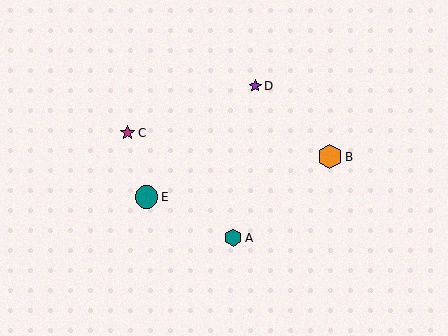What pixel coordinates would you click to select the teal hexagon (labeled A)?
Click at (233, 238) to select the teal hexagon A.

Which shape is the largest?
The orange hexagon (labeled B) is the largest.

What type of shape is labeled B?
Shape B is an orange hexagon.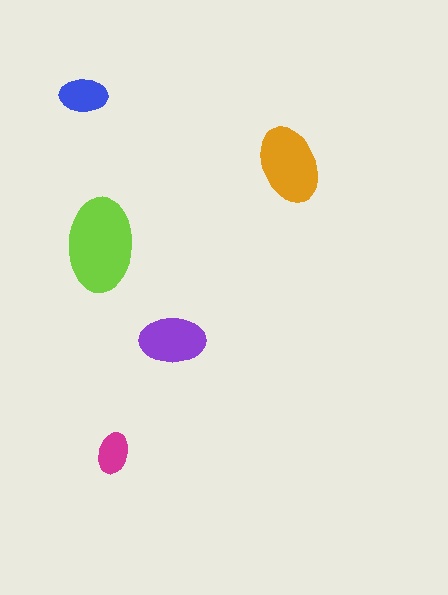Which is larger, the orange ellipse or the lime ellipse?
The lime one.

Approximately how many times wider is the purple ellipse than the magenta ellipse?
About 1.5 times wider.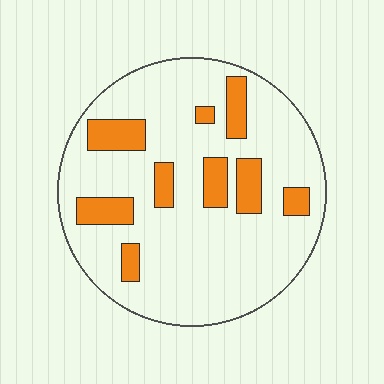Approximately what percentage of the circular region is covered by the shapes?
Approximately 20%.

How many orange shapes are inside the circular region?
9.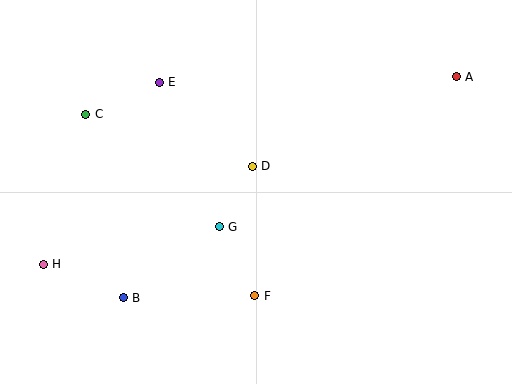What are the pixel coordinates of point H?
Point H is at (43, 264).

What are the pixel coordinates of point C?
Point C is at (86, 114).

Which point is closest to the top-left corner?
Point C is closest to the top-left corner.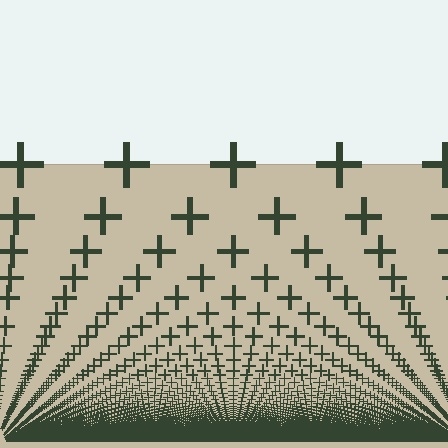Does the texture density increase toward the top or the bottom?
Density increases toward the bottom.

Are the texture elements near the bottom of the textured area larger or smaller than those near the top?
Smaller. The gradient is inverted — elements near the bottom are smaller and denser.